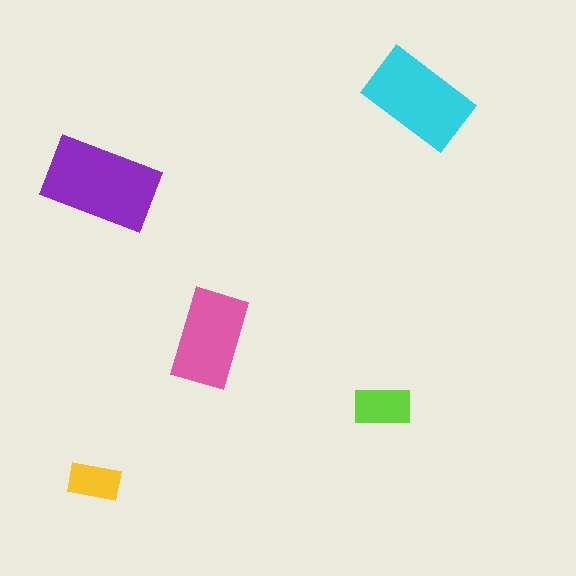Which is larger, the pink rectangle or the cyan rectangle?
The cyan one.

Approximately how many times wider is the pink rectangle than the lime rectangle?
About 1.5 times wider.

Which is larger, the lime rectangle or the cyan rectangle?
The cyan one.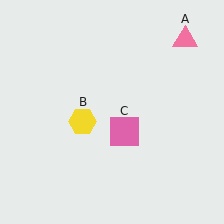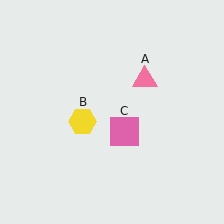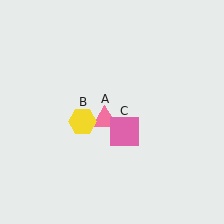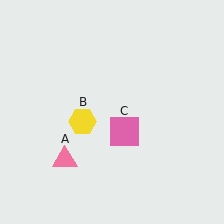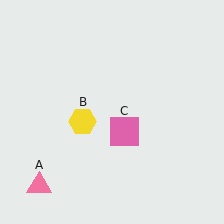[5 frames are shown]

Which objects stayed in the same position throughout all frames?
Yellow hexagon (object B) and pink square (object C) remained stationary.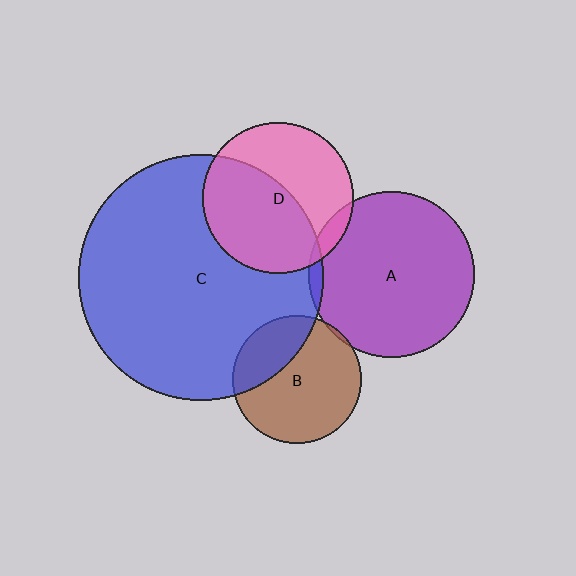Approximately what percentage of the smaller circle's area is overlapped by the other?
Approximately 5%.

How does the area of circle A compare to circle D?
Approximately 1.2 times.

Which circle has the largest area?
Circle C (blue).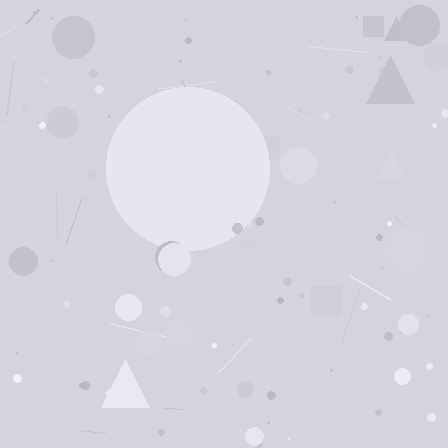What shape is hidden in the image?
A circle is hidden in the image.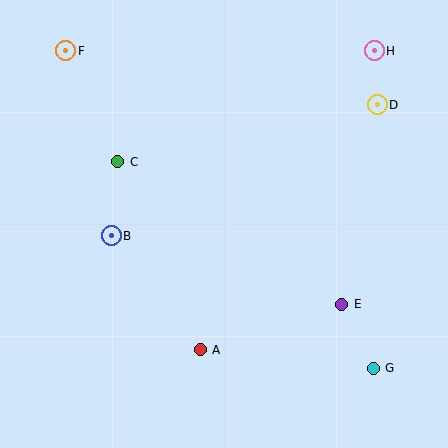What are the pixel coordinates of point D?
Point D is at (377, 105).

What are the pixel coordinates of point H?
Point H is at (374, 51).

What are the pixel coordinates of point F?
Point F is at (66, 51).